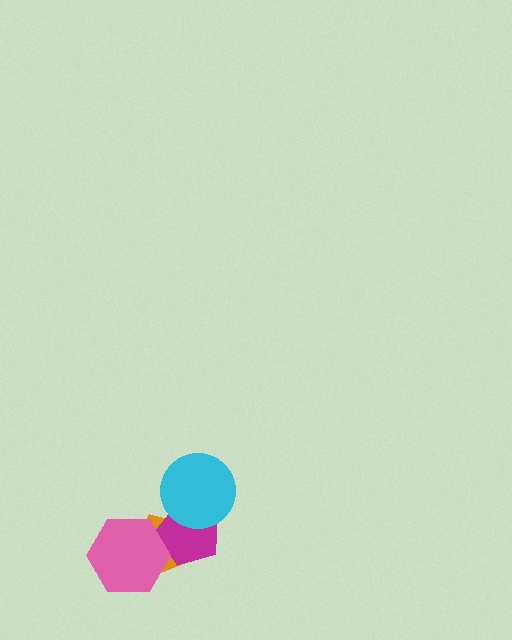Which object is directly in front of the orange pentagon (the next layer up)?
The magenta pentagon is directly in front of the orange pentagon.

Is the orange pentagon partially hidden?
Yes, it is partially covered by another shape.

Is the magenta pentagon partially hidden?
Yes, it is partially covered by another shape.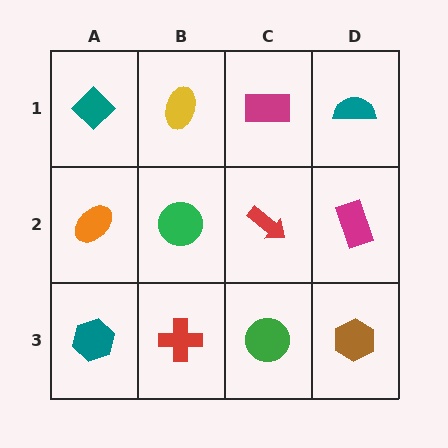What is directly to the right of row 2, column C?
A magenta rectangle.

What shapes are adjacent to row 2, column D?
A teal semicircle (row 1, column D), a brown hexagon (row 3, column D), a red arrow (row 2, column C).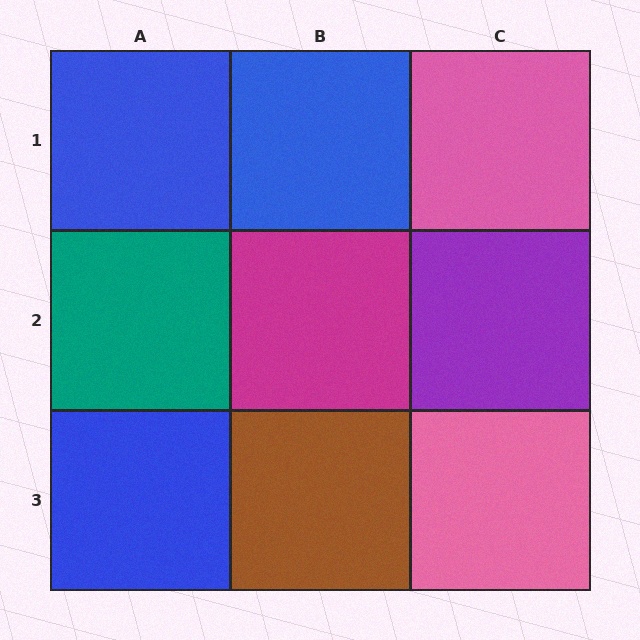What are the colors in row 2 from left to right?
Teal, magenta, purple.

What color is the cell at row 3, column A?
Blue.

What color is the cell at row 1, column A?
Blue.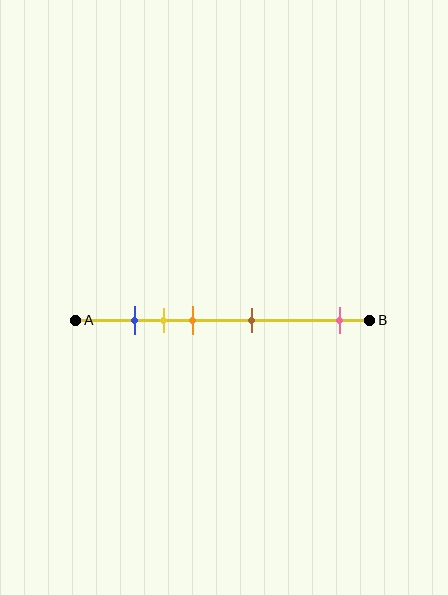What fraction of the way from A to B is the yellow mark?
The yellow mark is approximately 30% (0.3) of the way from A to B.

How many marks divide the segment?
There are 5 marks dividing the segment.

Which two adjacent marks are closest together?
The blue and yellow marks are the closest adjacent pair.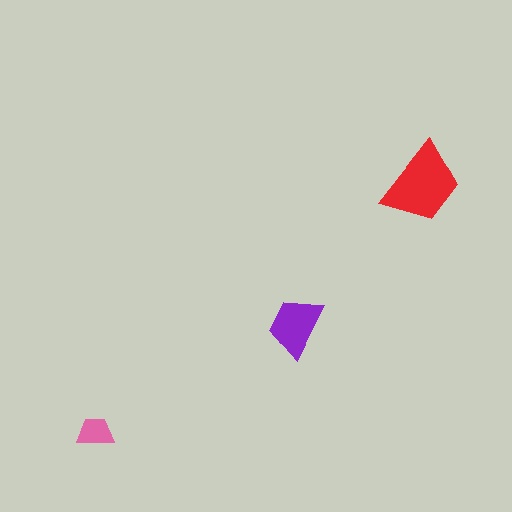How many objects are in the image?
There are 3 objects in the image.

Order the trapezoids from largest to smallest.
the red one, the purple one, the pink one.